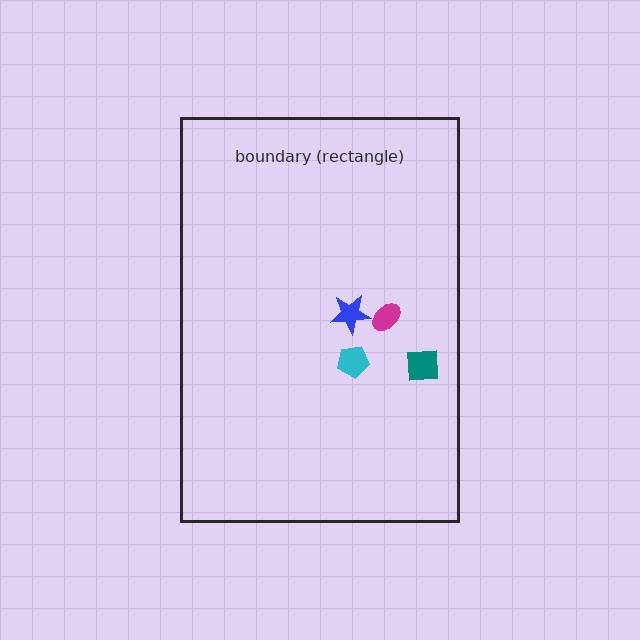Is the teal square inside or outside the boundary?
Inside.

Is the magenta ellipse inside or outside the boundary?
Inside.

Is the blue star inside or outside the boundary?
Inside.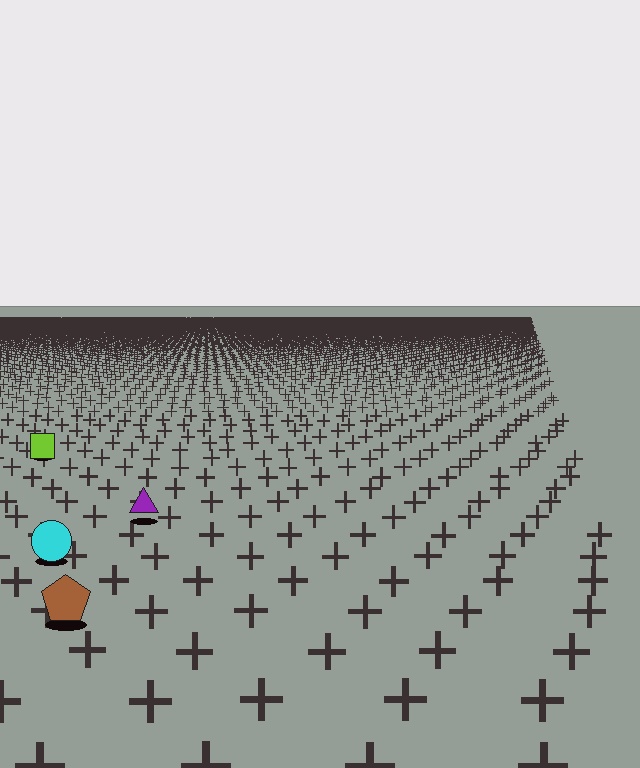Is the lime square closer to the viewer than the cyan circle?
No. The cyan circle is closer — you can tell from the texture gradient: the ground texture is coarser near it.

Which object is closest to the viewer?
The brown pentagon is closest. The texture marks near it are larger and more spread out.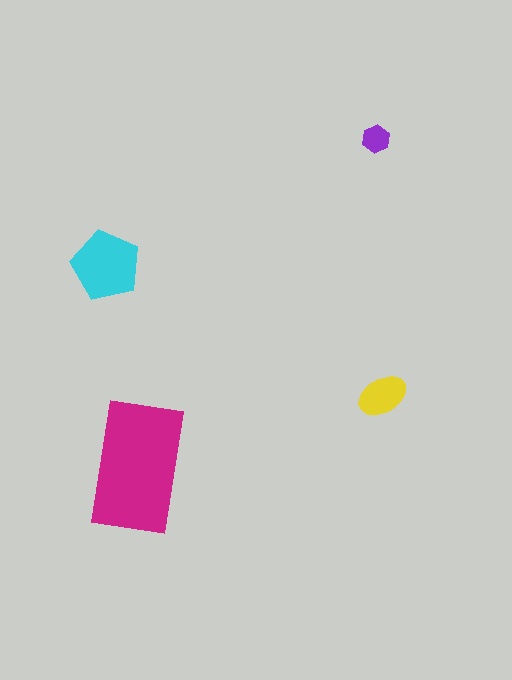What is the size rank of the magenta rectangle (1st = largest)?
1st.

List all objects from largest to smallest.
The magenta rectangle, the cyan pentagon, the yellow ellipse, the purple hexagon.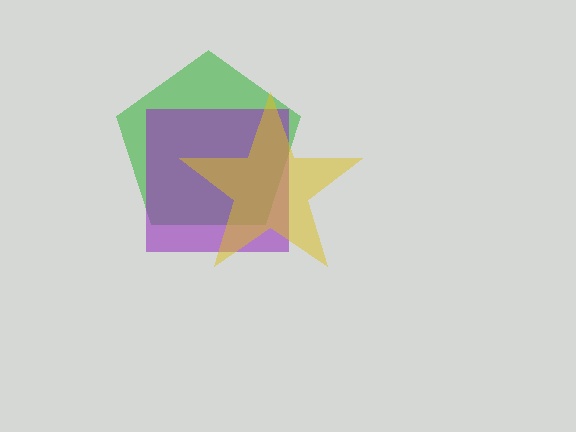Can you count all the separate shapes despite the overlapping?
Yes, there are 3 separate shapes.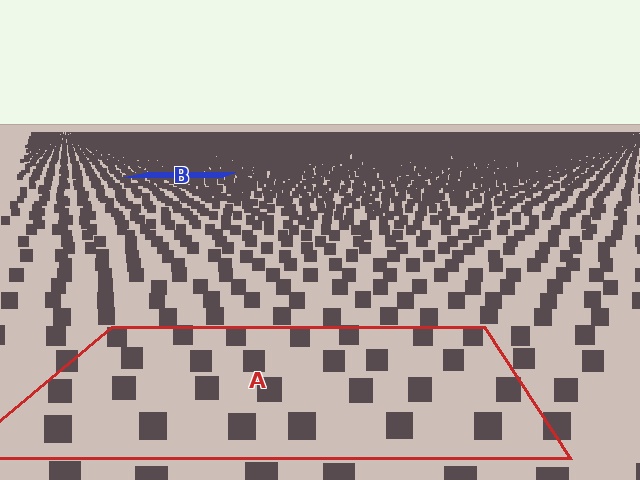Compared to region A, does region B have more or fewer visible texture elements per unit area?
Region B has more texture elements per unit area — they are packed more densely because it is farther away.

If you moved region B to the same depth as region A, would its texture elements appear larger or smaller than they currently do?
They would appear larger. At a closer depth, the same texture elements are projected at a bigger on-screen size.